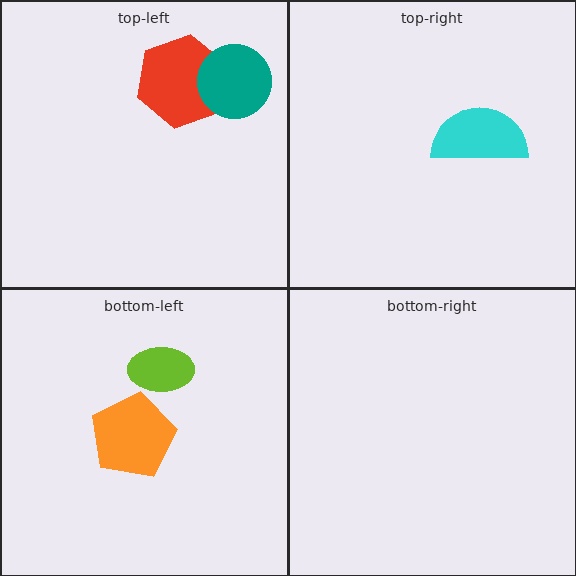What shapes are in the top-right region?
The cyan semicircle.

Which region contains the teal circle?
The top-left region.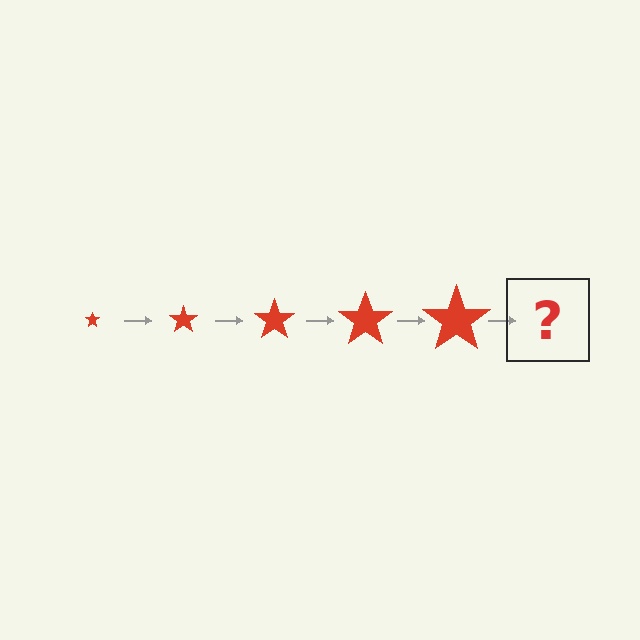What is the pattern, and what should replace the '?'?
The pattern is that the star gets progressively larger each step. The '?' should be a red star, larger than the previous one.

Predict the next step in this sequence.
The next step is a red star, larger than the previous one.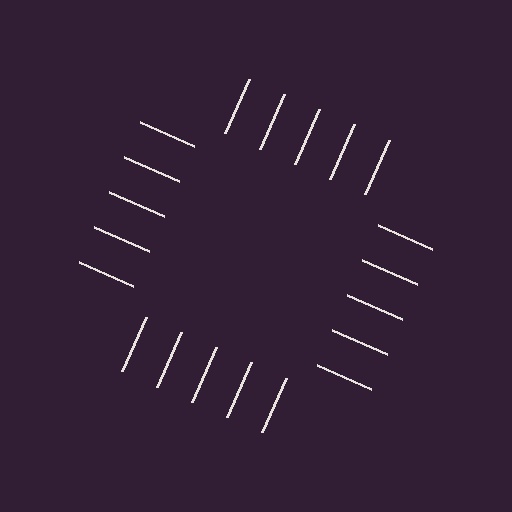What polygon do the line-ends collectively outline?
An illusory square — the line segments terminate on its edges but no continuous stroke is drawn.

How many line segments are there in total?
20 — 5 along each of the 4 edges.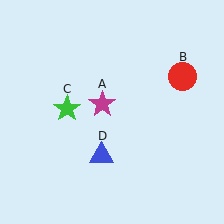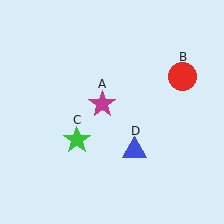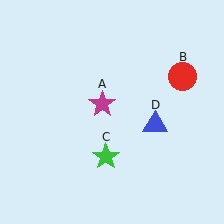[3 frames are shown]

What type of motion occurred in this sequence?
The green star (object C), blue triangle (object D) rotated counterclockwise around the center of the scene.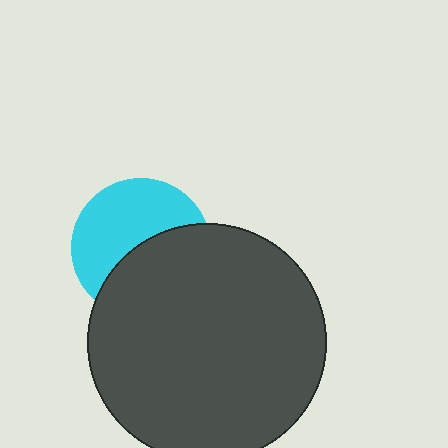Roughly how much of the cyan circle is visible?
About half of it is visible (roughly 52%).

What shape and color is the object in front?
The object in front is a dark gray circle.